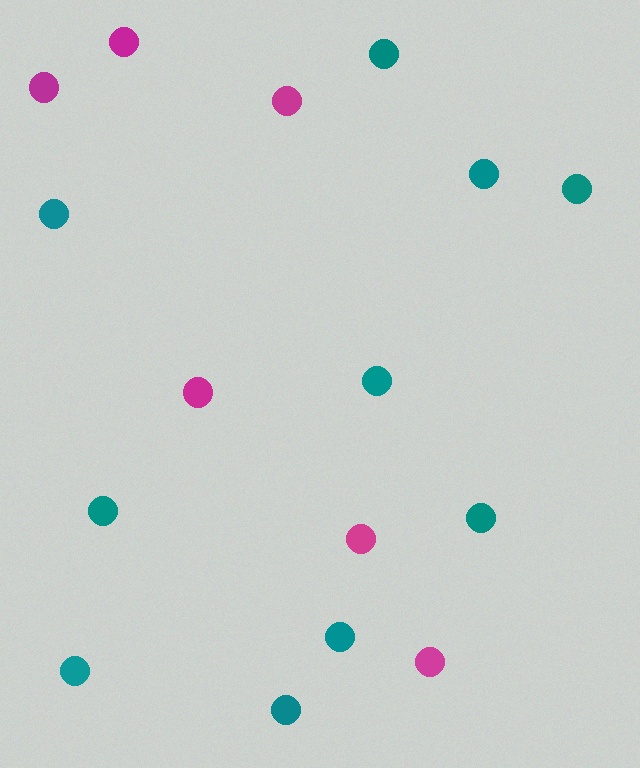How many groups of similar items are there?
There are 2 groups: one group of magenta circles (6) and one group of teal circles (10).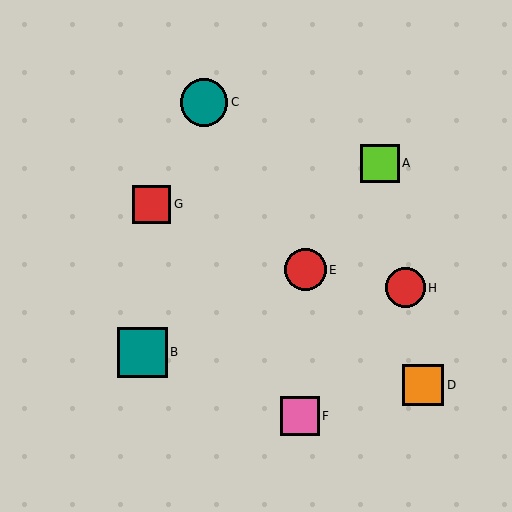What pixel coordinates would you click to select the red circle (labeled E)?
Click at (305, 270) to select the red circle E.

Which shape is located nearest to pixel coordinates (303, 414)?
The pink square (labeled F) at (300, 416) is nearest to that location.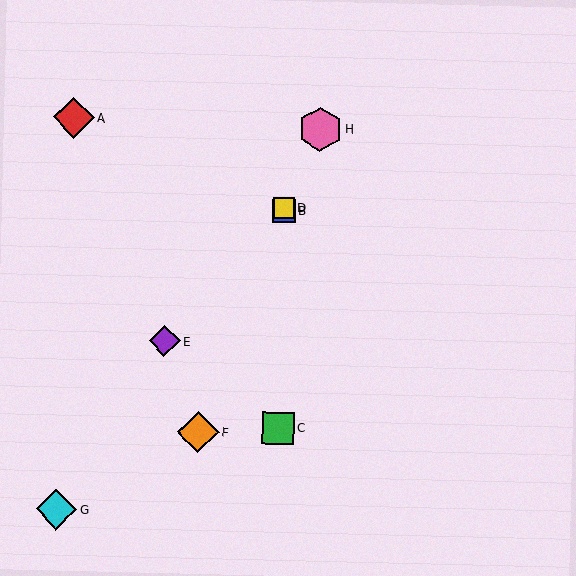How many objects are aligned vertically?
3 objects (B, C, D) are aligned vertically.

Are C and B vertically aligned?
Yes, both are at x≈278.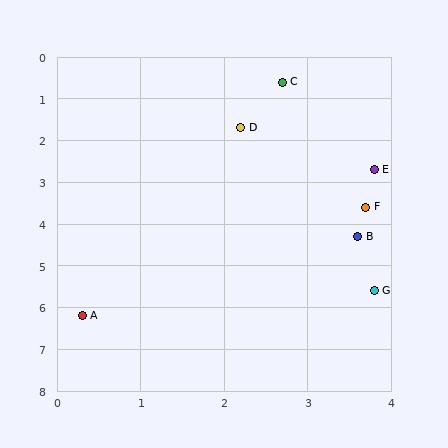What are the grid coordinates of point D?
Point D is at approximately (2.2, 1.7).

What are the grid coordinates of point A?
Point A is at approximately (0.3, 6.2).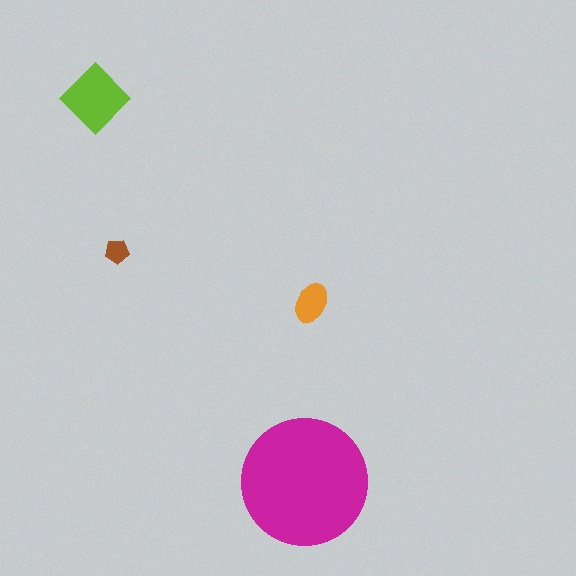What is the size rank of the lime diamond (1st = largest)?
2nd.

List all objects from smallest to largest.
The brown pentagon, the orange ellipse, the lime diamond, the magenta circle.